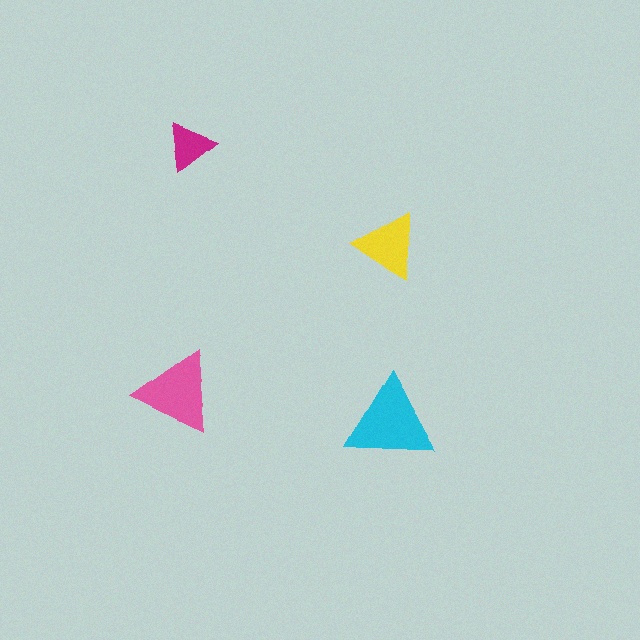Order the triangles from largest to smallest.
the cyan one, the pink one, the yellow one, the magenta one.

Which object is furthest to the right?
The cyan triangle is rightmost.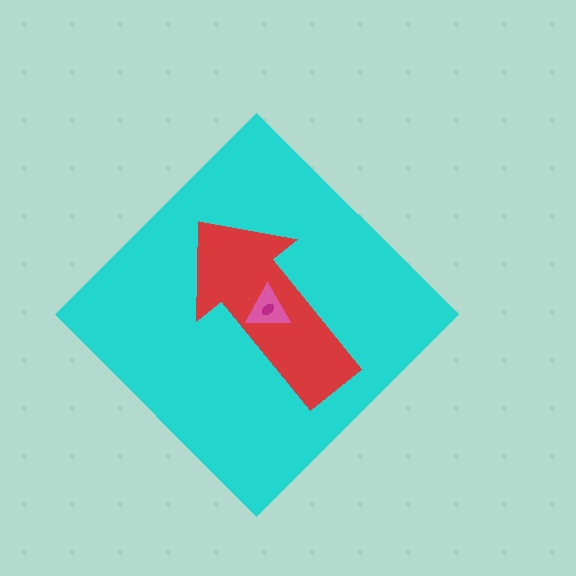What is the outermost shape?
The cyan diamond.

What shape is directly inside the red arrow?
The pink triangle.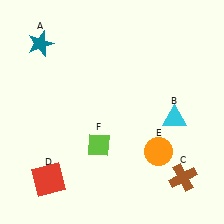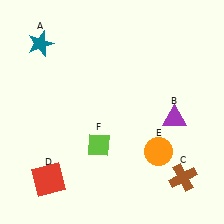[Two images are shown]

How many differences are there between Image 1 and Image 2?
There is 1 difference between the two images.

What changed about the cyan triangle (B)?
In Image 1, B is cyan. In Image 2, it changed to purple.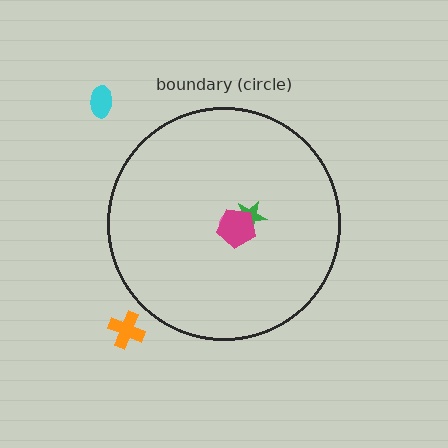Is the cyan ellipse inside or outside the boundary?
Outside.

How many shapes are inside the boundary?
3 inside, 2 outside.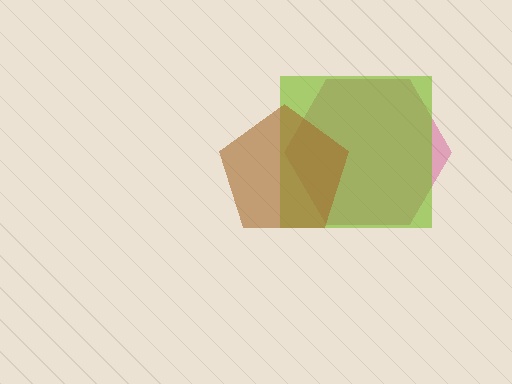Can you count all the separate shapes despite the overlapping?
Yes, there are 3 separate shapes.